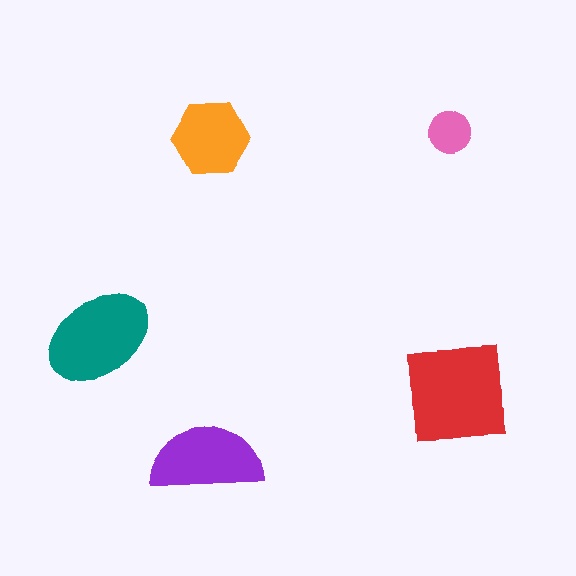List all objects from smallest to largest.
The pink circle, the orange hexagon, the purple semicircle, the teal ellipse, the red square.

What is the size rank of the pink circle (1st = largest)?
5th.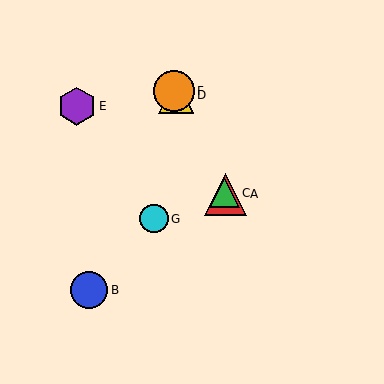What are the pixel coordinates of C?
Object C is at (224, 193).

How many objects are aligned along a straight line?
4 objects (A, C, D, F) are aligned along a straight line.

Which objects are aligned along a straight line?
Objects A, C, D, F are aligned along a straight line.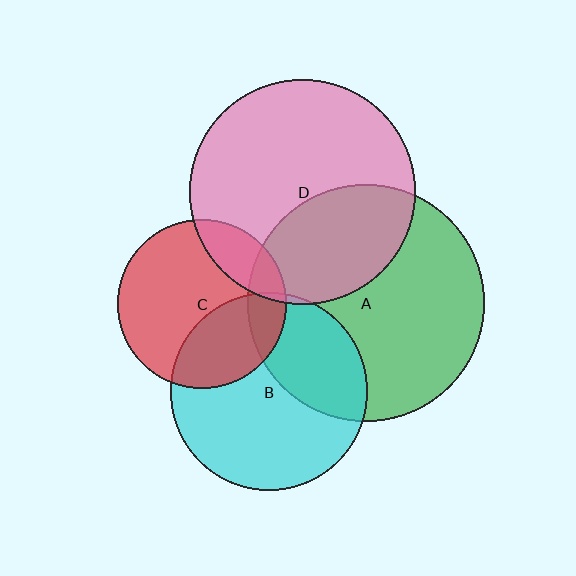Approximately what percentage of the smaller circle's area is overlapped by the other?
Approximately 35%.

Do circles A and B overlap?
Yes.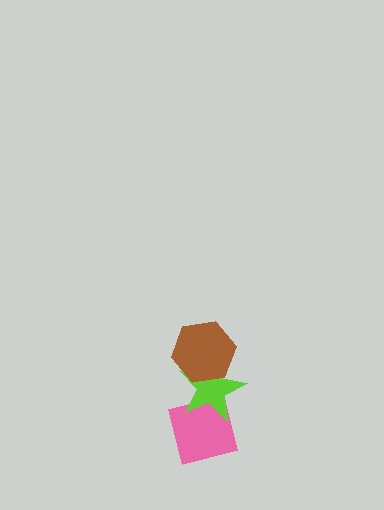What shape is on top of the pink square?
The lime star is on top of the pink square.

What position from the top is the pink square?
The pink square is 3rd from the top.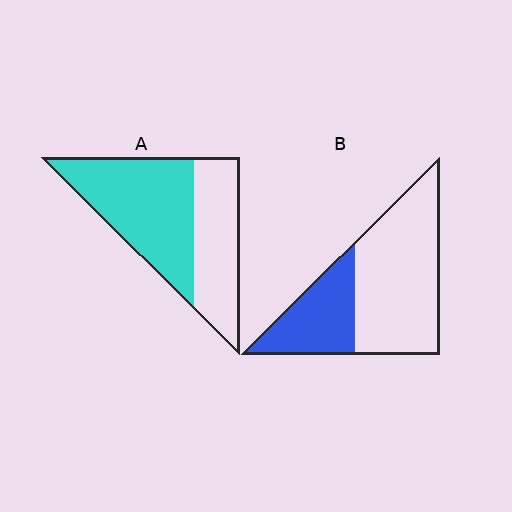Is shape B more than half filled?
No.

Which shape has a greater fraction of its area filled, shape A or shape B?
Shape A.